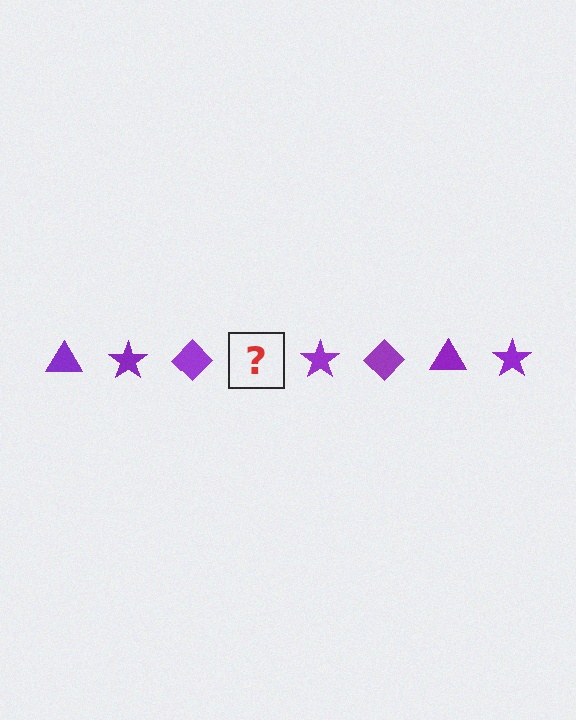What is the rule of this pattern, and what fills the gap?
The rule is that the pattern cycles through triangle, star, diamond shapes in purple. The gap should be filled with a purple triangle.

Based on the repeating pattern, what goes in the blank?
The blank should be a purple triangle.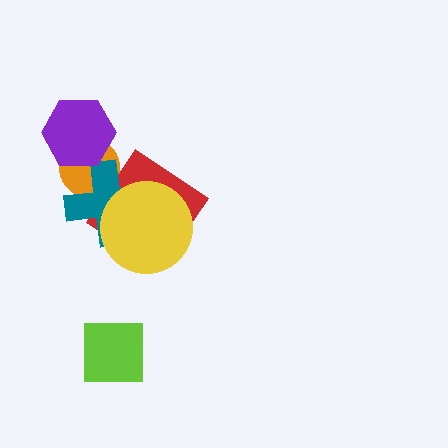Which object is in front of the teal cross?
The yellow circle is in front of the teal cross.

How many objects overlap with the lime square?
0 objects overlap with the lime square.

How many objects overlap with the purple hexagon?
1 object overlaps with the purple hexagon.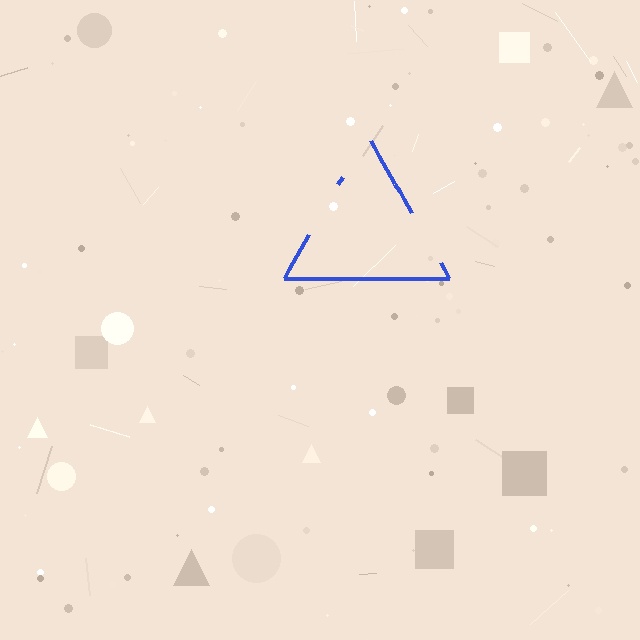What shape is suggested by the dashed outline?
The dashed outline suggests a triangle.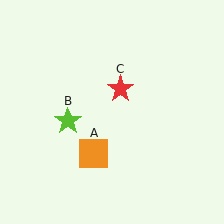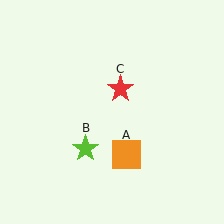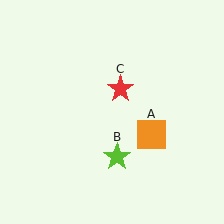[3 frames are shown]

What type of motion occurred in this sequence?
The orange square (object A), lime star (object B) rotated counterclockwise around the center of the scene.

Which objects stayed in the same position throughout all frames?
Red star (object C) remained stationary.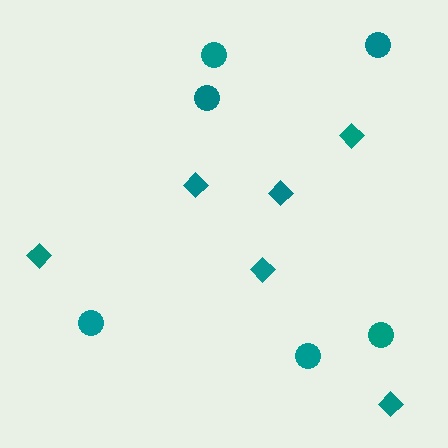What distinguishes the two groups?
There are 2 groups: one group of diamonds (6) and one group of circles (6).